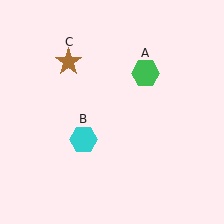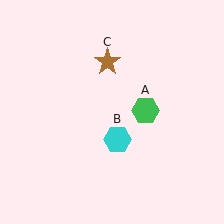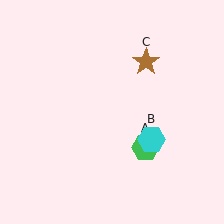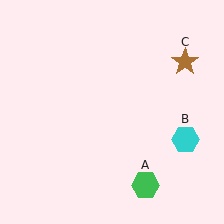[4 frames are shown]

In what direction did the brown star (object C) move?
The brown star (object C) moved right.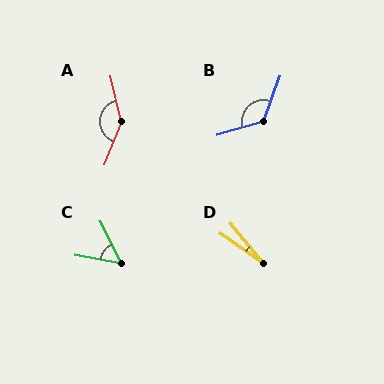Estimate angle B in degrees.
Approximately 126 degrees.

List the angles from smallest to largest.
D (15°), C (53°), B (126°), A (144°).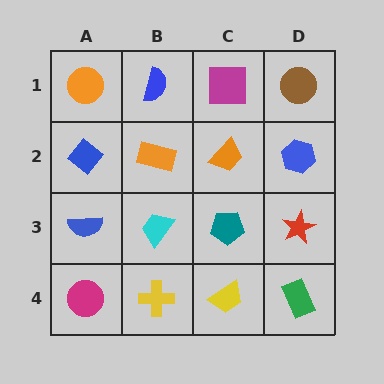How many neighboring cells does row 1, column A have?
2.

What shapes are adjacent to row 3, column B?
An orange rectangle (row 2, column B), a yellow cross (row 4, column B), a blue semicircle (row 3, column A), a teal pentagon (row 3, column C).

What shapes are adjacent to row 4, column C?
A teal pentagon (row 3, column C), a yellow cross (row 4, column B), a green rectangle (row 4, column D).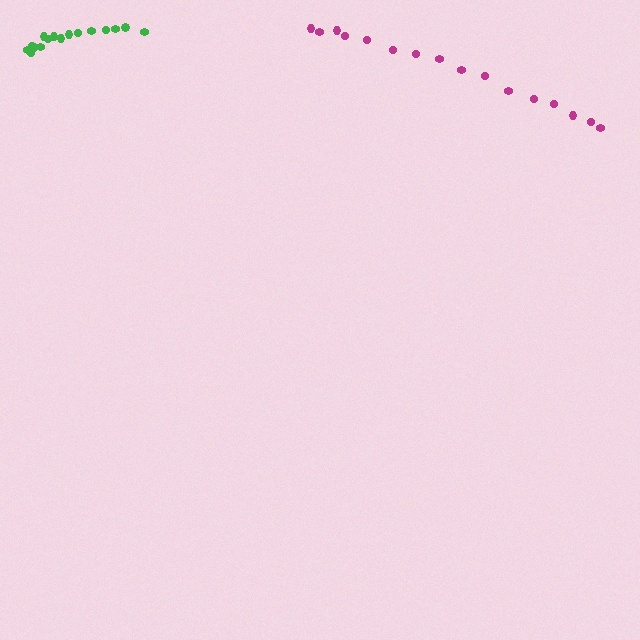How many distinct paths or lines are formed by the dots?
There are 2 distinct paths.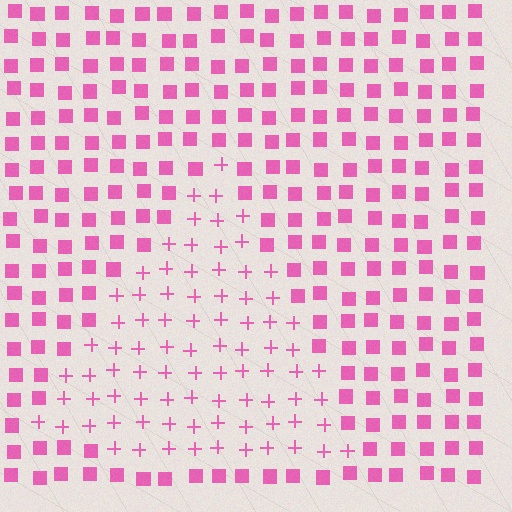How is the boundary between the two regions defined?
The boundary is defined by a change in element shape: plus signs inside vs. squares outside. All elements share the same color and spacing.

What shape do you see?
I see a triangle.